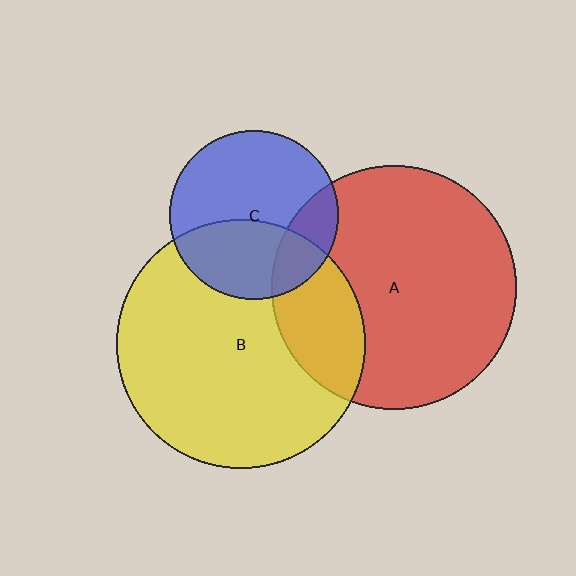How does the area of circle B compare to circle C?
Approximately 2.2 times.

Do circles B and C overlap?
Yes.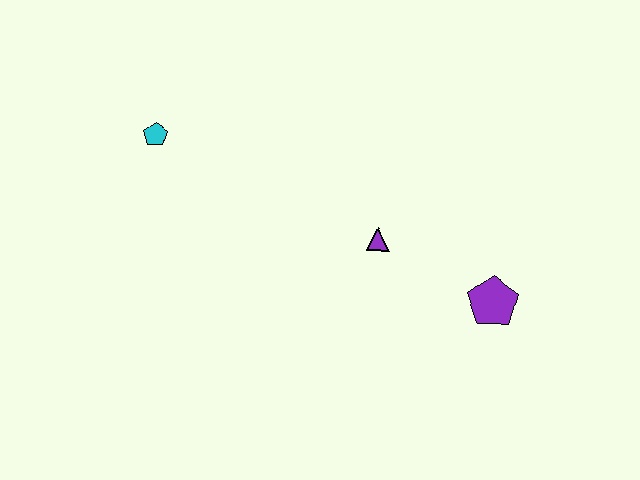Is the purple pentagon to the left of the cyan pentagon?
No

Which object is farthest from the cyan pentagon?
The purple pentagon is farthest from the cyan pentagon.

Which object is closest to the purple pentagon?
The purple triangle is closest to the purple pentagon.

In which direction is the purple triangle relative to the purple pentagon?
The purple triangle is to the left of the purple pentagon.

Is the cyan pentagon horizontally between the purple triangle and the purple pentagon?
No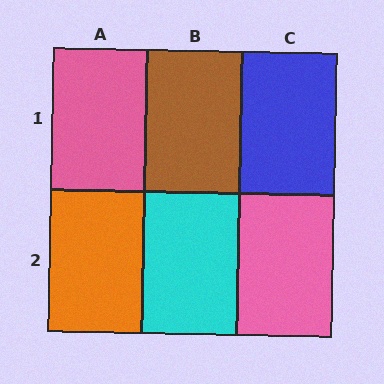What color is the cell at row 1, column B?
Brown.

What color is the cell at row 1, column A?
Pink.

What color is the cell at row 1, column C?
Blue.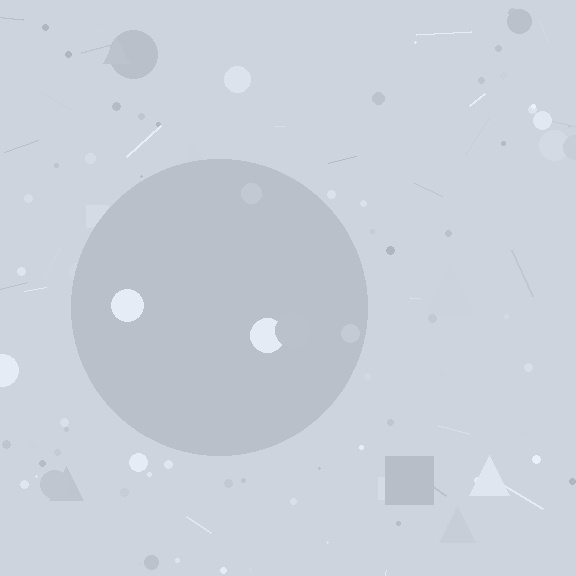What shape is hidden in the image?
A circle is hidden in the image.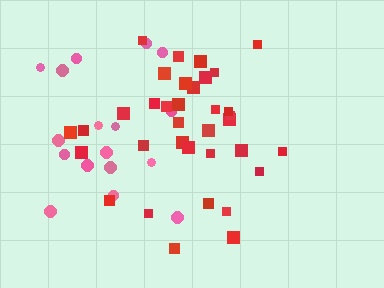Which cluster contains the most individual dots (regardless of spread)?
Red (35).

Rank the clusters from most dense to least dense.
red, pink.